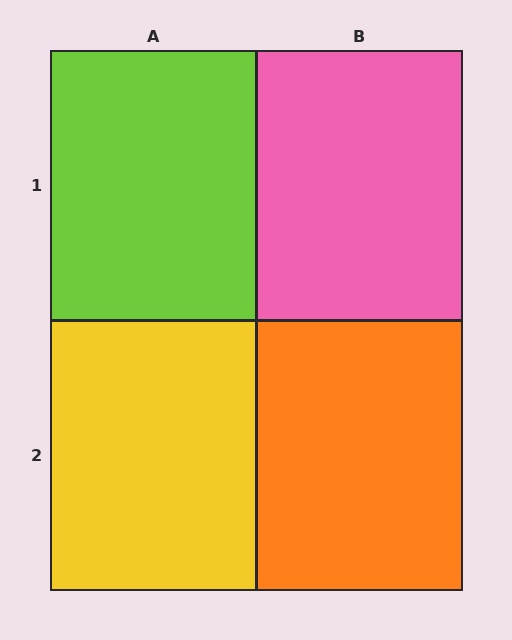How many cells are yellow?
1 cell is yellow.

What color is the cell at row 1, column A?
Lime.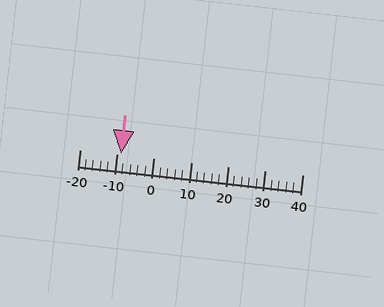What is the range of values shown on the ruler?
The ruler shows values from -20 to 40.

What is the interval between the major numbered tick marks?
The major tick marks are spaced 10 units apart.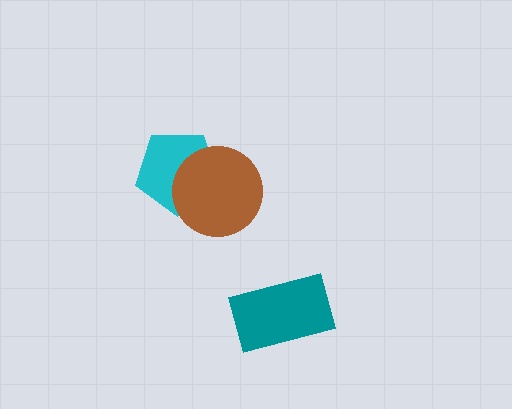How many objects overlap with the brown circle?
1 object overlaps with the brown circle.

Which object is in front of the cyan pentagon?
The brown circle is in front of the cyan pentagon.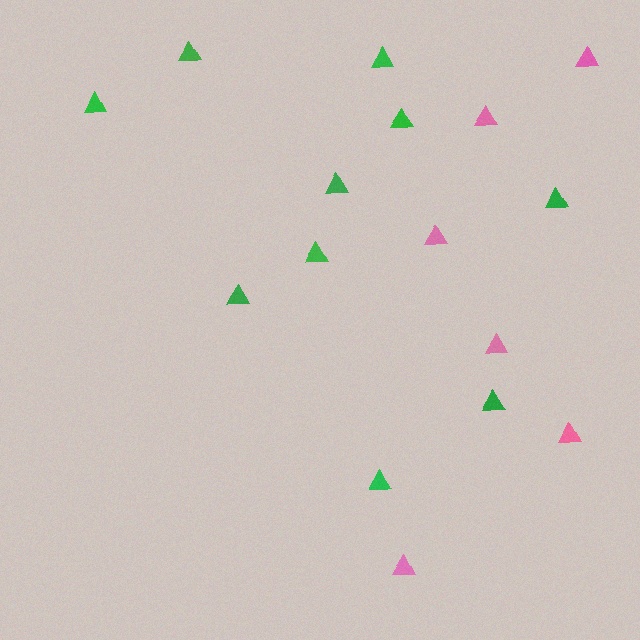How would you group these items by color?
There are 2 groups: one group of green triangles (10) and one group of pink triangles (6).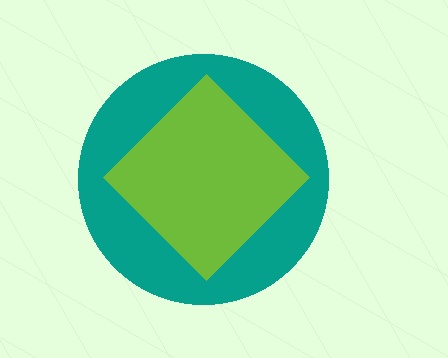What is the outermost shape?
The teal circle.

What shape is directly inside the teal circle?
The lime diamond.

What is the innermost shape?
The lime diamond.